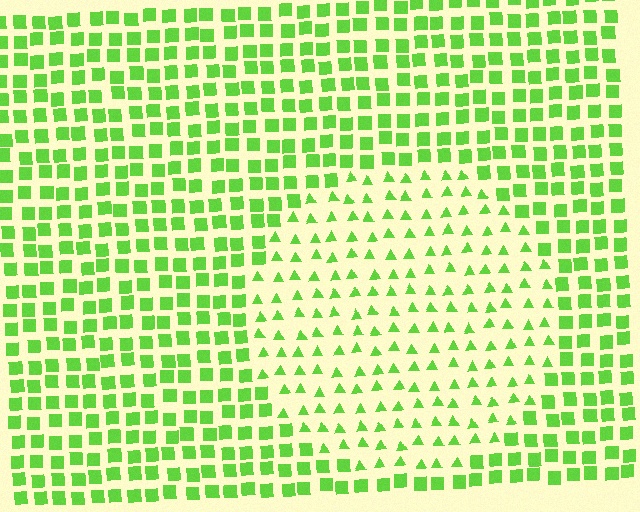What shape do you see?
I see a circle.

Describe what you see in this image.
The image is filled with small lime elements arranged in a uniform grid. A circle-shaped region contains triangles, while the surrounding area contains squares. The boundary is defined purely by the change in element shape.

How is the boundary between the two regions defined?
The boundary is defined by a change in element shape: triangles inside vs. squares outside. All elements share the same color and spacing.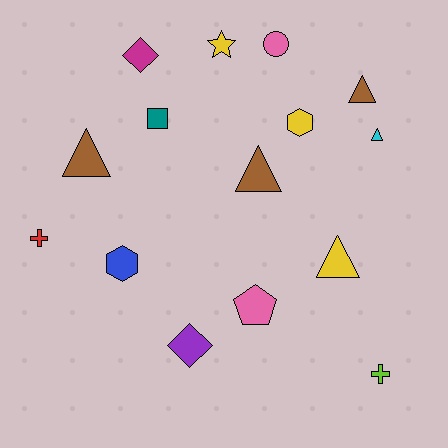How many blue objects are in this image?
There is 1 blue object.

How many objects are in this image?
There are 15 objects.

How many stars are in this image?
There is 1 star.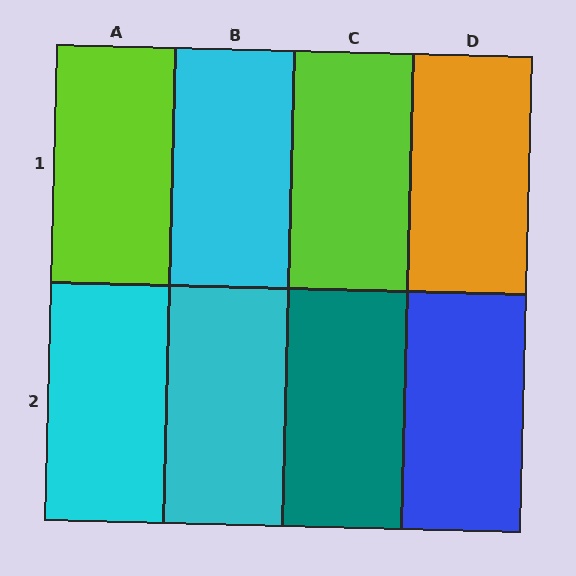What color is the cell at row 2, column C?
Teal.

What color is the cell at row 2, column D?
Blue.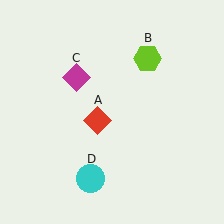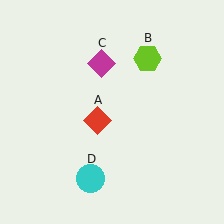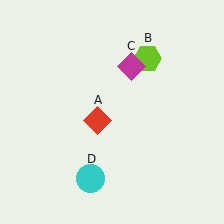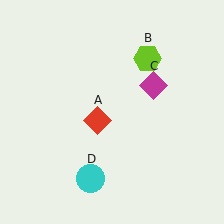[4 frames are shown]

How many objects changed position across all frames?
1 object changed position: magenta diamond (object C).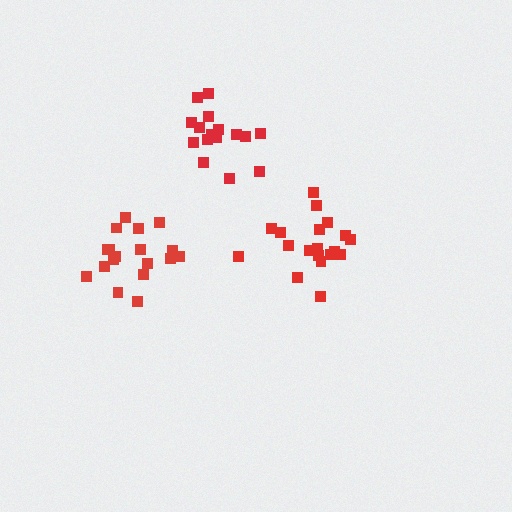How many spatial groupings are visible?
There are 3 spatial groupings.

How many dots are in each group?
Group 1: 19 dots, Group 2: 18 dots, Group 3: 16 dots (53 total).